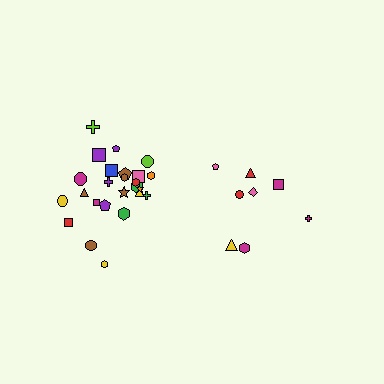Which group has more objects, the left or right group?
The left group.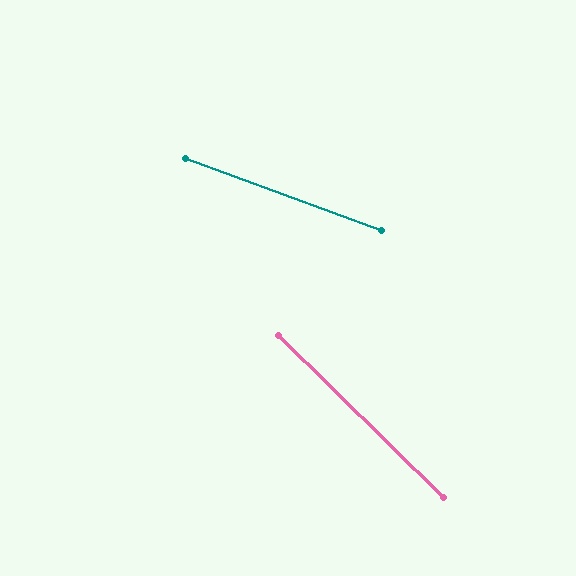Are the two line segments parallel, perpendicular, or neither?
Neither parallel nor perpendicular — they differ by about 25°.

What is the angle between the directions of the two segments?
Approximately 25 degrees.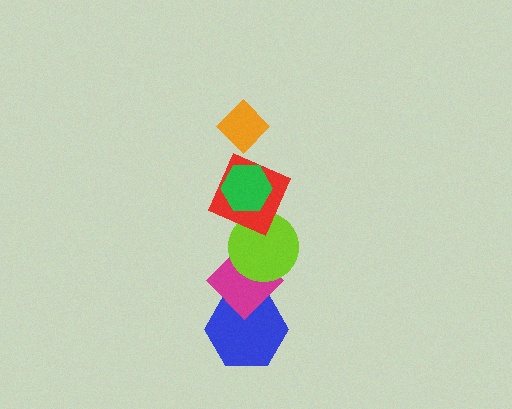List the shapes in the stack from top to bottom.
From top to bottom: the orange diamond, the green hexagon, the red square, the lime circle, the magenta diamond, the blue hexagon.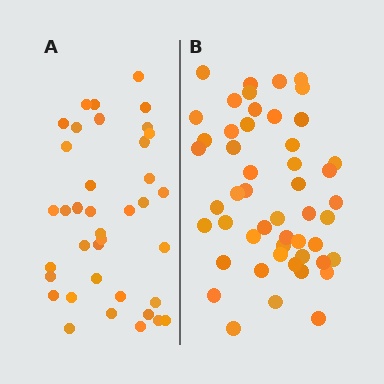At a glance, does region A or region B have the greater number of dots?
Region B (the right region) has more dots.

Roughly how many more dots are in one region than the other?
Region B has roughly 12 or so more dots than region A.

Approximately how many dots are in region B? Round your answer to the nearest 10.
About 50 dots.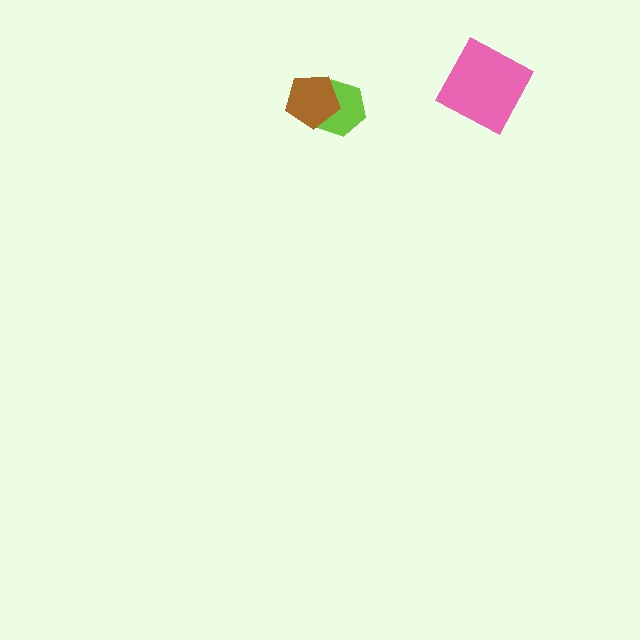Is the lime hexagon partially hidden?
Yes, it is partially covered by another shape.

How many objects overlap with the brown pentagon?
1 object overlaps with the brown pentagon.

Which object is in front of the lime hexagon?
The brown pentagon is in front of the lime hexagon.